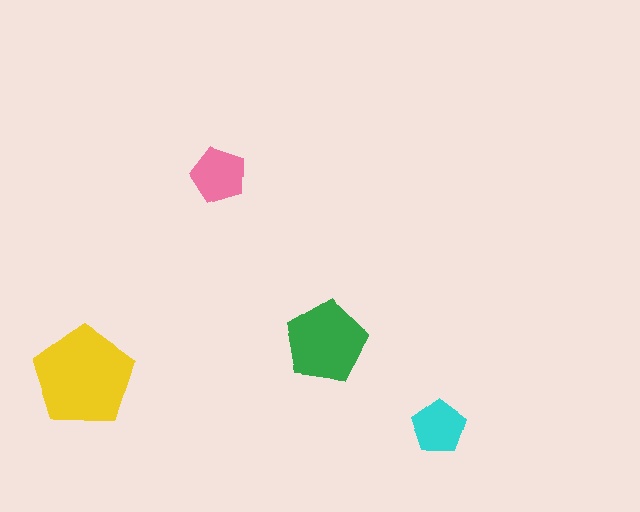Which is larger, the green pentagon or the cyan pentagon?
The green one.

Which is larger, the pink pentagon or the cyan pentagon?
The pink one.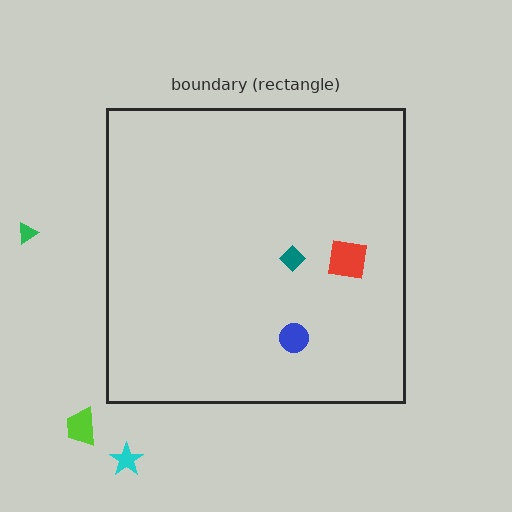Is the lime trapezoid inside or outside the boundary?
Outside.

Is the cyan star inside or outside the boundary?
Outside.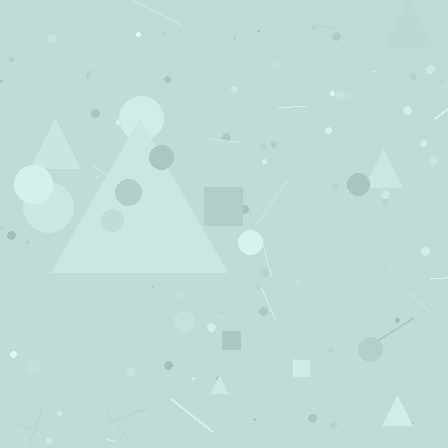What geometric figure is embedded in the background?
A triangle is embedded in the background.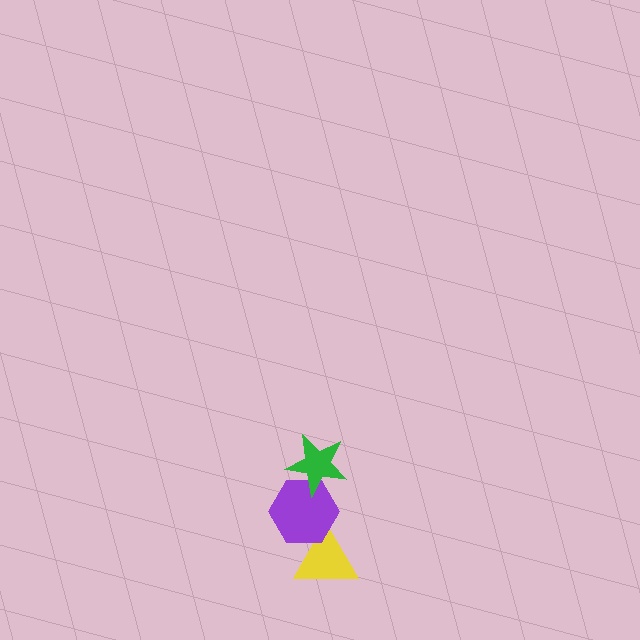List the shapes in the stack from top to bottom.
From top to bottom: the green star, the purple hexagon, the yellow triangle.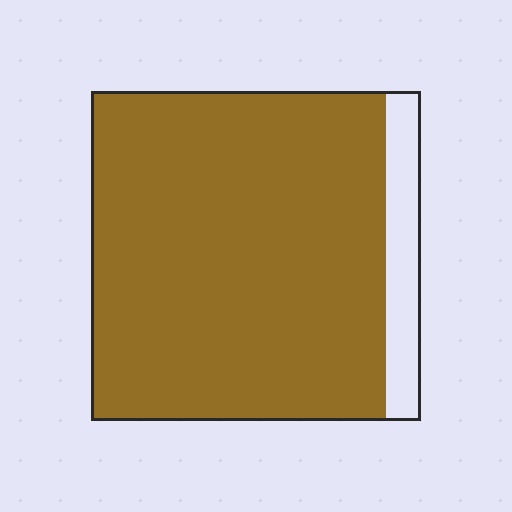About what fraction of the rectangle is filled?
About nine tenths (9/10).